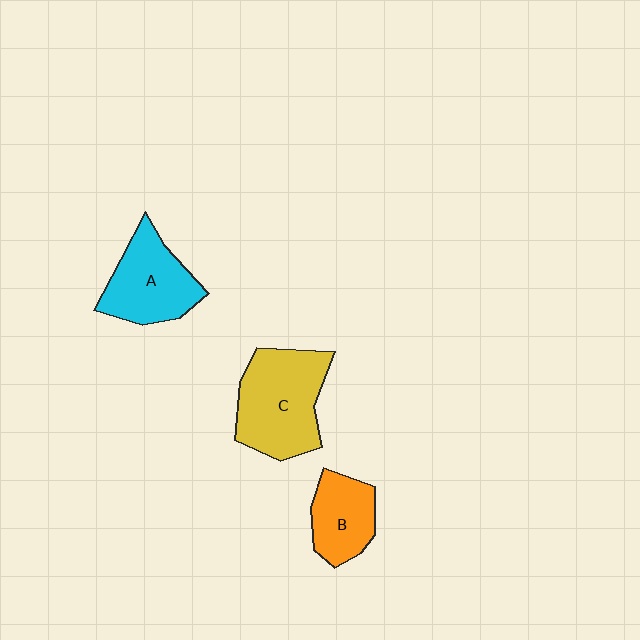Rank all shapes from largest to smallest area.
From largest to smallest: C (yellow), A (cyan), B (orange).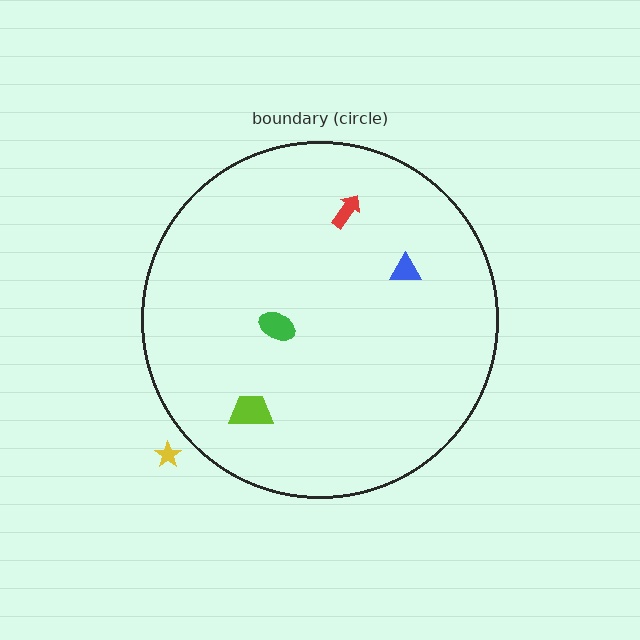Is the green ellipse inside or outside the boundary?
Inside.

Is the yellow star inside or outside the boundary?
Outside.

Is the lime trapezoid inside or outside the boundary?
Inside.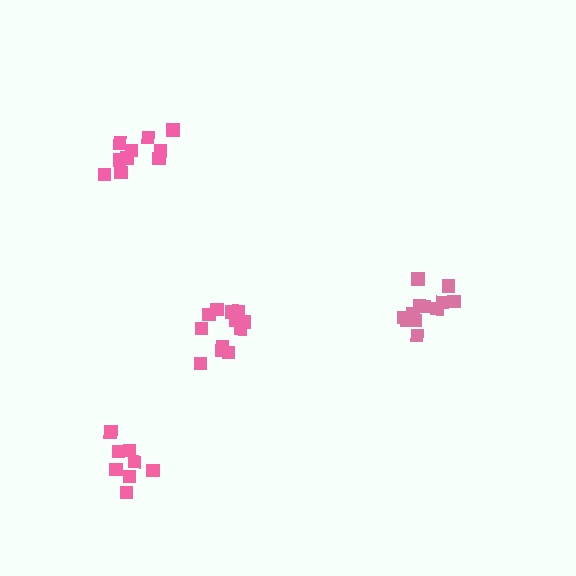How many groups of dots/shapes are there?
There are 4 groups.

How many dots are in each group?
Group 1: 8 dots, Group 2: 10 dots, Group 3: 12 dots, Group 4: 12 dots (42 total).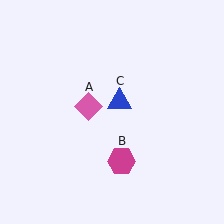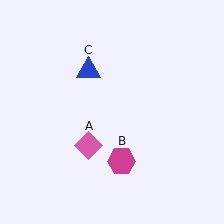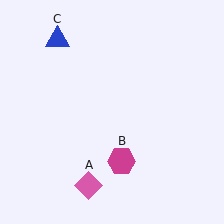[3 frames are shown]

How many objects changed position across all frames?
2 objects changed position: pink diamond (object A), blue triangle (object C).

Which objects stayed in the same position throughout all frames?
Magenta hexagon (object B) remained stationary.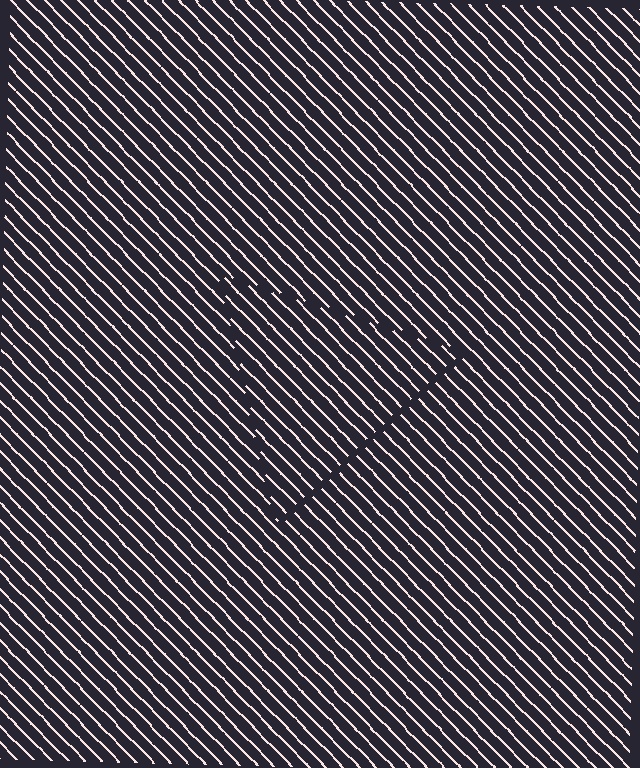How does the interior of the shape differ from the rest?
The interior of the shape contains the same grating, shifted by half a period — the contour is defined by the phase discontinuity where line-ends from the inner and outer gratings abut.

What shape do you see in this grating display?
An illusory triangle. The interior of the shape contains the same grating, shifted by half a period — the contour is defined by the phase discontinuity where line-ends from the inner and outer gratings abut.